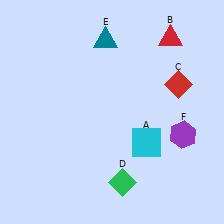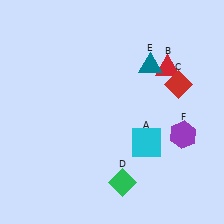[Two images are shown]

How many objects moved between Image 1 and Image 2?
2 objects moved between the two images.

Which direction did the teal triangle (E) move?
The teal triangle (E) moved right.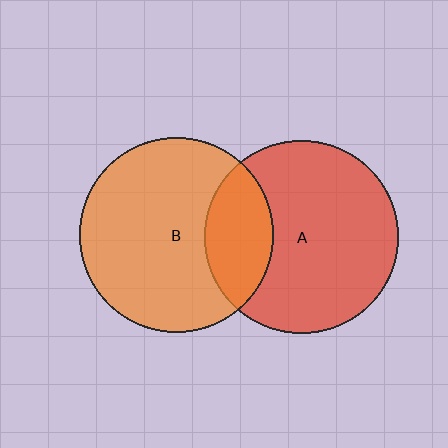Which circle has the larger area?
Circle B (orange).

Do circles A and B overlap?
Yes.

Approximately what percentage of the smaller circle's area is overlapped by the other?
Approximately 25%.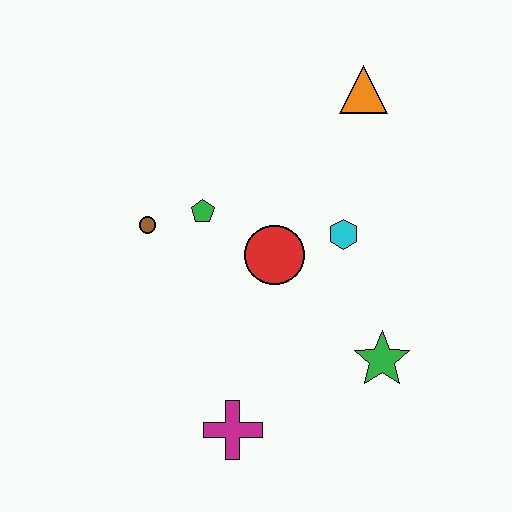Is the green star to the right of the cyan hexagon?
Yes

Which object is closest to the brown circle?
The green pentagon is closest to the brown circle.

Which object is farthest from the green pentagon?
The green star is farthest from the green pentagon.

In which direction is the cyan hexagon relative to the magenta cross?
The cyan hexagon is above the magenta cross.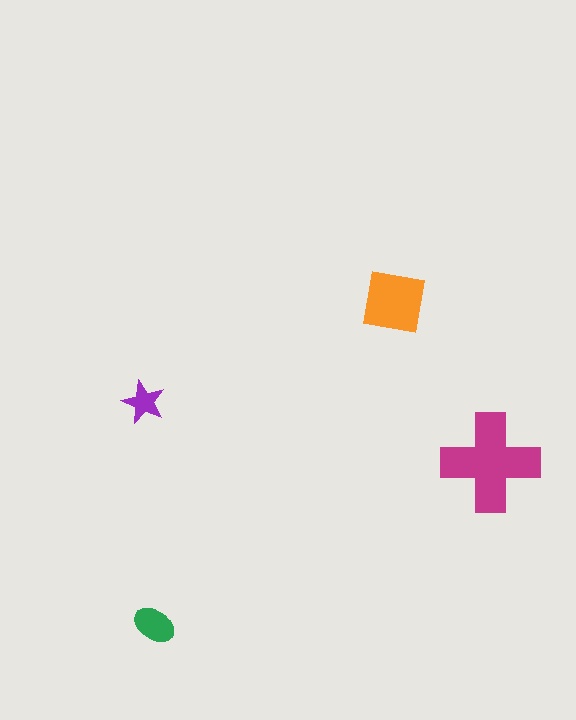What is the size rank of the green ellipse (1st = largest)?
3rd.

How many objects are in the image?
There are 4 objects in the image.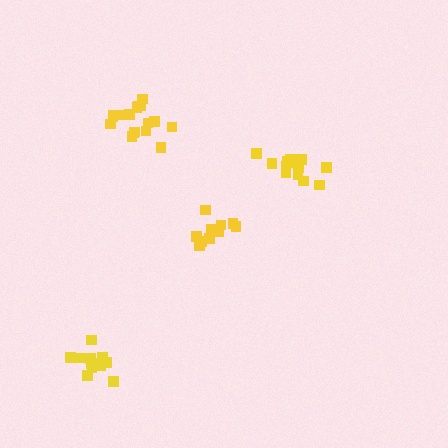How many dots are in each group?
Group 1: 17 dots, Group 2: 11 dots, Group 3: 12 dots, Group 4: 14 dots (54 total).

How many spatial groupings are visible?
There are 4 spatial groupings.